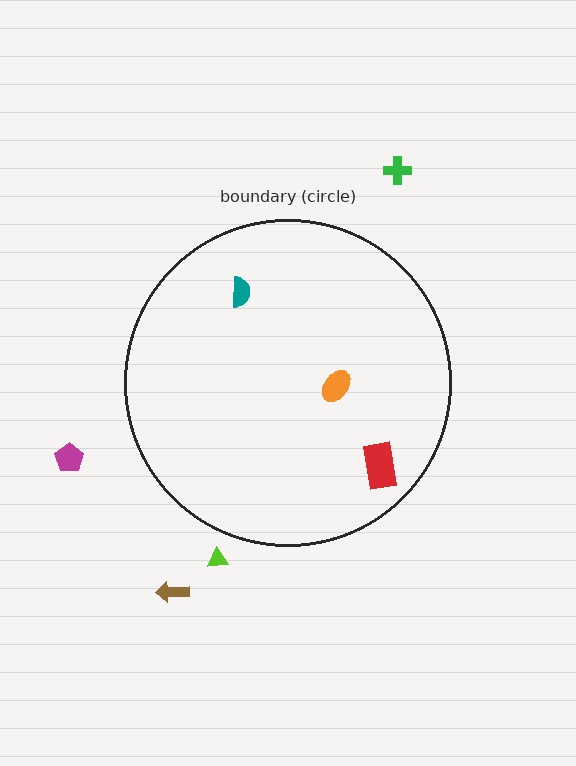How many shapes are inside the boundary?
3 inside, 4 outside.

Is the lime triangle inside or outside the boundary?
Outside.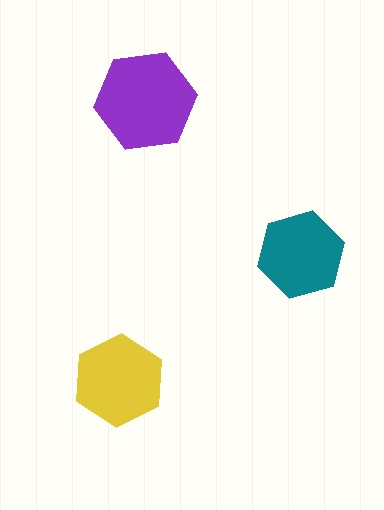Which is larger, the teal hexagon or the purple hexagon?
The purple one.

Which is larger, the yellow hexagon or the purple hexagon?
The purple one.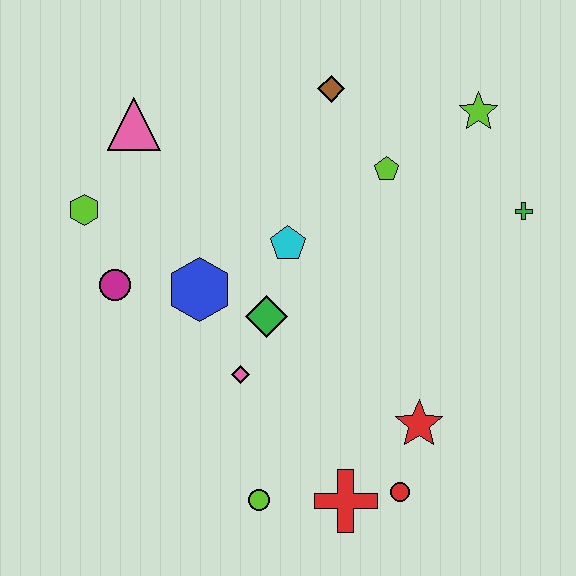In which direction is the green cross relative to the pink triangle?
The green cross is to the right of the pink triangle.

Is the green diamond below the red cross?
No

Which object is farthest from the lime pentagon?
The lime circle is farthest from the lime pentagon.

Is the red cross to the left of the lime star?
Yes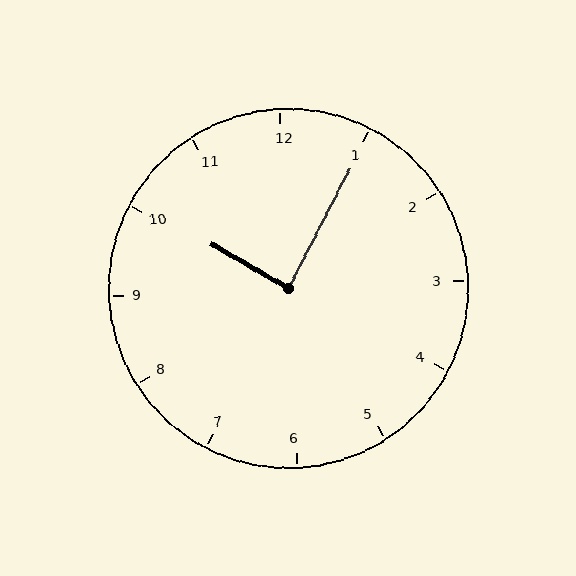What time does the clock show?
10:05.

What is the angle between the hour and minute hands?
Approximately 88 degrees.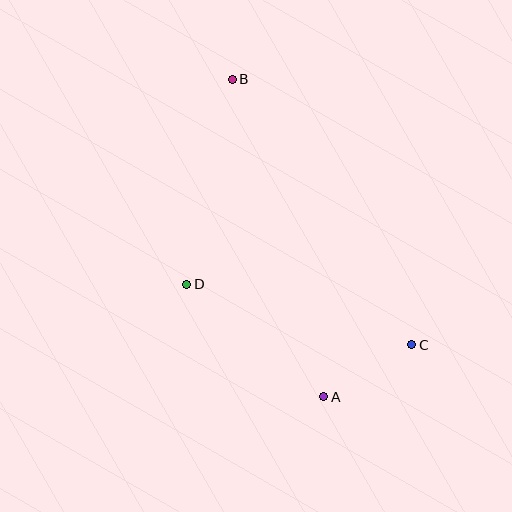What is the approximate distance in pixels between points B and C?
The distance between B and C is approximately 321 pixels.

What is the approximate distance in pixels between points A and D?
The distance between A and D is approximately 177 pixels.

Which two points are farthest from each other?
Points A and B are farthest from each other.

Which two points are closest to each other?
Points A and C are closest to each other.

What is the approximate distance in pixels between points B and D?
The distance between B and D is approximately 210 pixels.